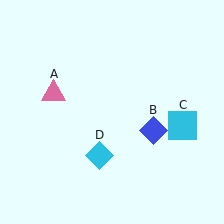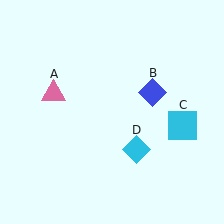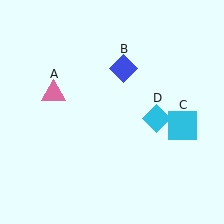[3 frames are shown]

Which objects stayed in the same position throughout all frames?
Pink triangle (object A) and cyan square (object C) remained stationary.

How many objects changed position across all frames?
2 objects changed position: blue diamond (object B), cyan diamond (object D).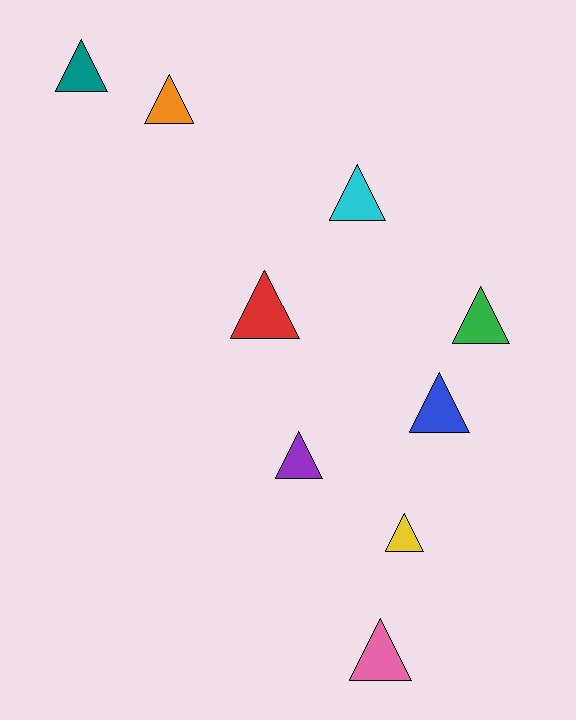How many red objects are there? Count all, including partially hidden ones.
There is 1 red object.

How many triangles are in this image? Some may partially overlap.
There are 9 triangles.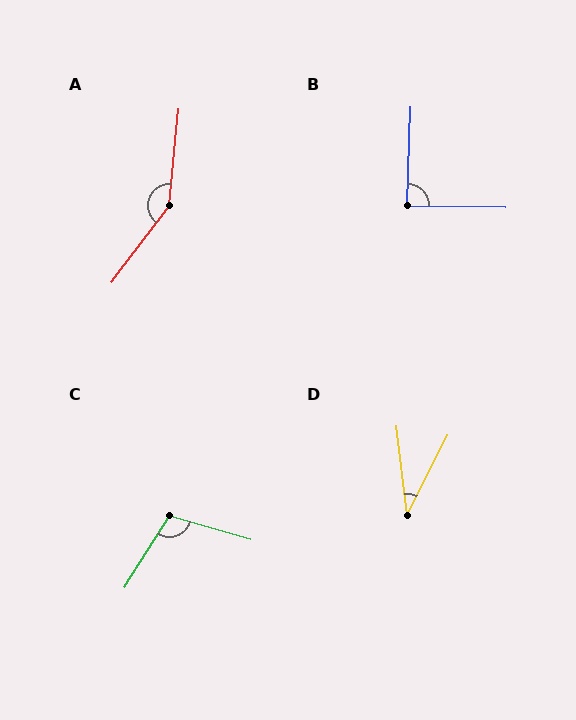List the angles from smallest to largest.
D (34°), B (88°), C (106°), A (148°).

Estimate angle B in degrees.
Approximately 88 degrees.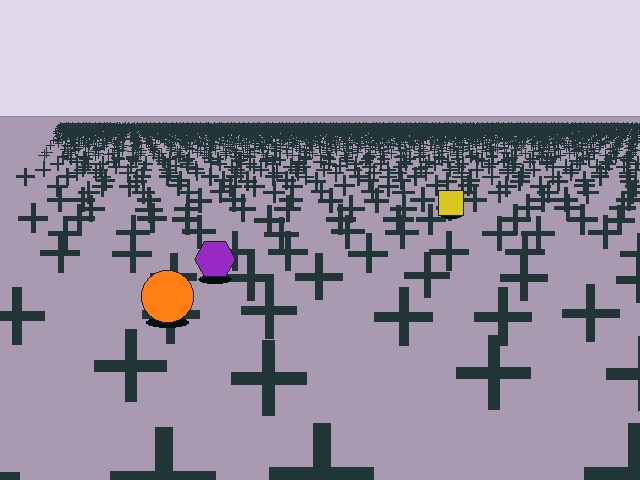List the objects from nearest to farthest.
From nearest to farthest: the orange circle, the purple hexagon, the yellow square.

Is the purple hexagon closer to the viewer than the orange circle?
No. The orange circle is closer — you can tell from the texture gradient: the ground texture is coarser near it.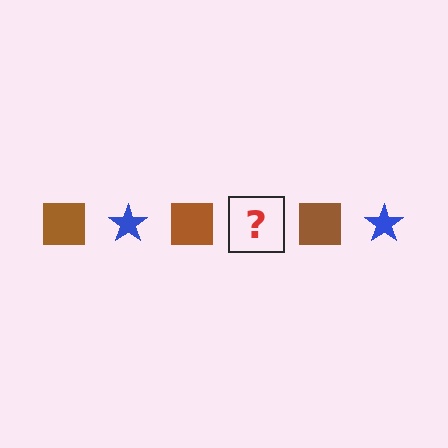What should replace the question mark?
The question mark should be replaced with a blue star.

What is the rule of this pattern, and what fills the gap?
The rule is that the pattern alternates between brown square and blue star. The gap should be filled with a blue star.